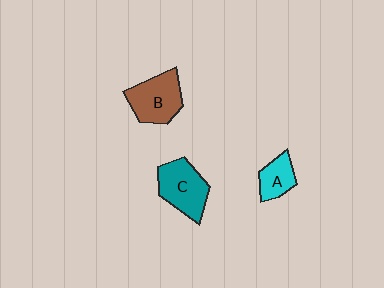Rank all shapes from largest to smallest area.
From largest to smallest: C (teal), B (brown), A (cyan).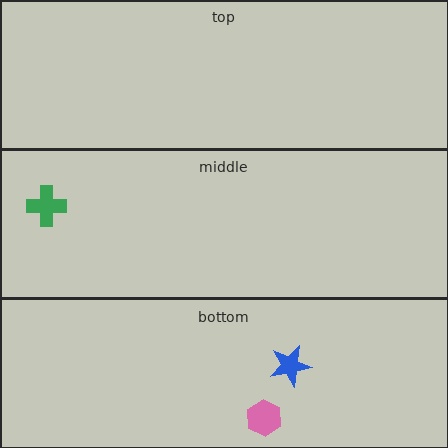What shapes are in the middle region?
The green cross.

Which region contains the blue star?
The bottom region.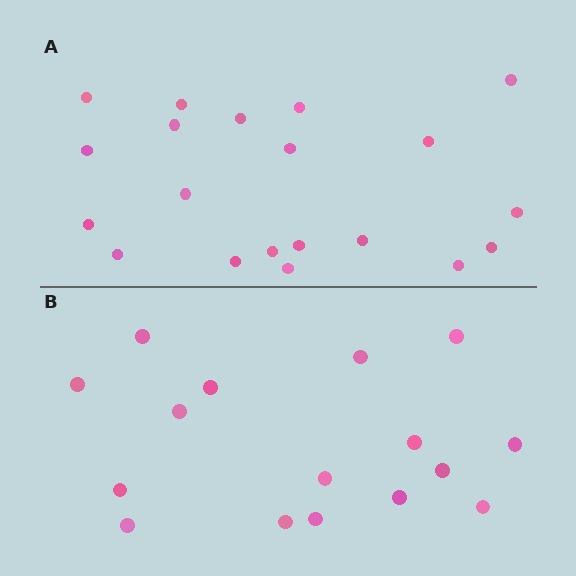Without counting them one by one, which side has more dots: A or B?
Region A (the top region) has more dots.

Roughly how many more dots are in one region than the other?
Region A has about 4 more dots than region B.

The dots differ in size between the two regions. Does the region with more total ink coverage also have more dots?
No. Region B has more total ink coverage because its dots are larger, but region A actually contains more individual dots. Total area can be misleading — the number of items is what matters here.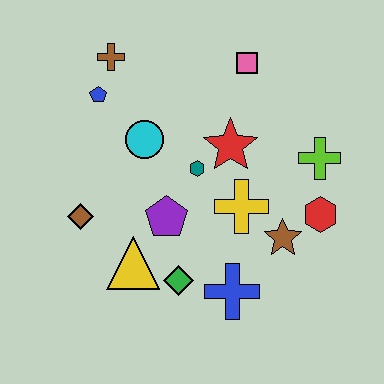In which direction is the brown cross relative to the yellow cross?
The brown cross is above the yellow cross.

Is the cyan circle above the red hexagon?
Yes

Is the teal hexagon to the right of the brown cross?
Yes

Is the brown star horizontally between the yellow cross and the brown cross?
No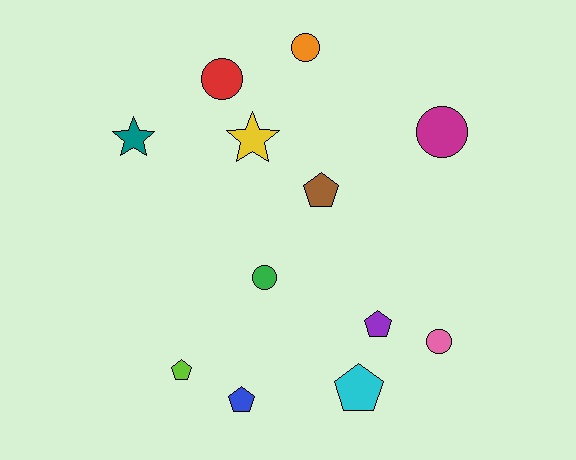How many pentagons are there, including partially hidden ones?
There are 5 pentagons.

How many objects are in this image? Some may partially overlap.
There are 12 objects.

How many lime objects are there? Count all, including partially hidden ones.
There is 1 lime object.